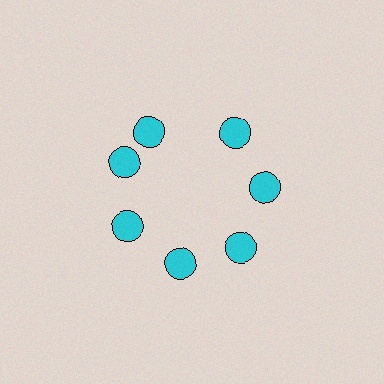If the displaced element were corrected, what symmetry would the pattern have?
It would have 7-fold rotational symmetry — the pattern would map onto itself every 51 degrees.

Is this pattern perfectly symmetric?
No. The 7 cyan circles are arranged in a ring, but one element near the 12 o'clock position is rotated out of alignment along the ring, breaking the 7-fold rotational symmetry.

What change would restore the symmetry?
The symmetry would be restored by rotating it back into even spacing with its neighbors so that all 7 circles sit at equal angles and equal distance from the center.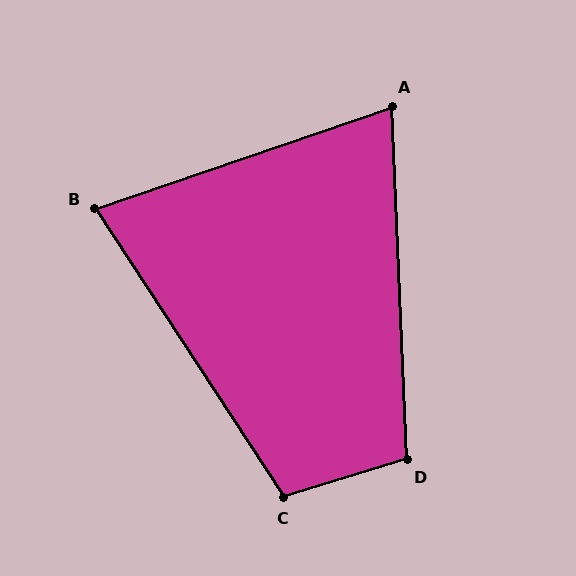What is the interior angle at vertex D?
Approximately 104 degrees (obtuse).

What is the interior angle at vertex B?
Approximately 76 degrees (acute).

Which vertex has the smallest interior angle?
A, at approximately 74 degrees.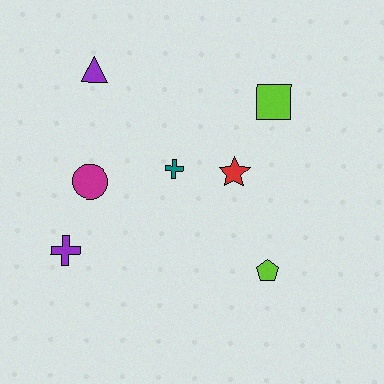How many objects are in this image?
There are 7 objects.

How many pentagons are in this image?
There is 1 pentagon.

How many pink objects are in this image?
There are no pink objects.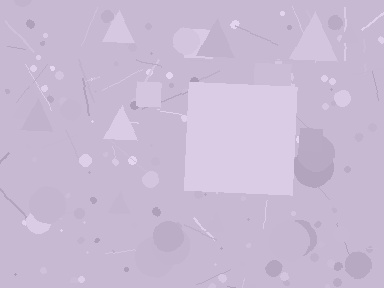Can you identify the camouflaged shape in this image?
The camouflaged shape is a square.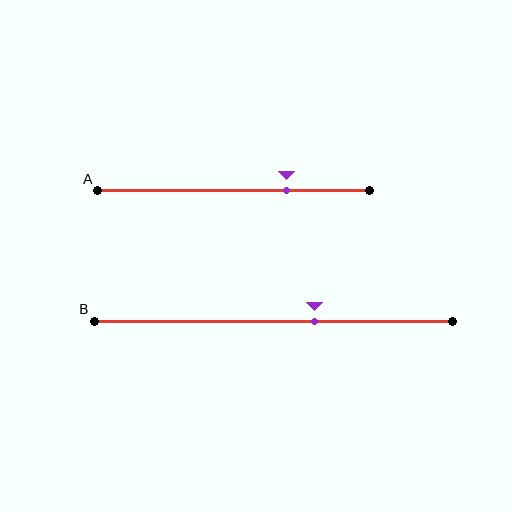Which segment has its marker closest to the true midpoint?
Segment B has its marker closest to the true midpoint.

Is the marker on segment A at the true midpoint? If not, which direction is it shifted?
No, the marker on segment A is shifted to the right by about 20% of the segment length.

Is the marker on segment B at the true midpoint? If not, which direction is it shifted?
No, the marker on segment B is shifted to the right by about 11% of the segment length.